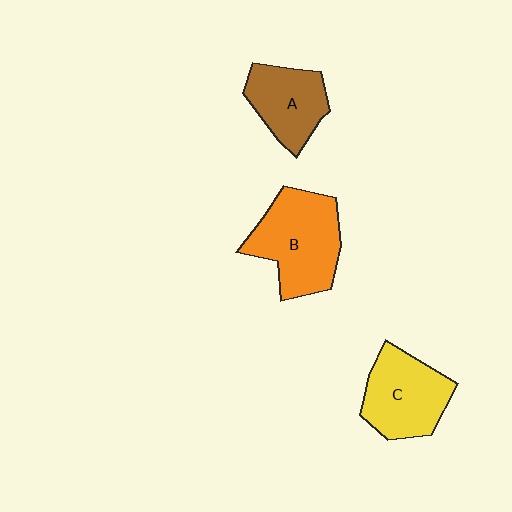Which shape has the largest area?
Shape B (orange).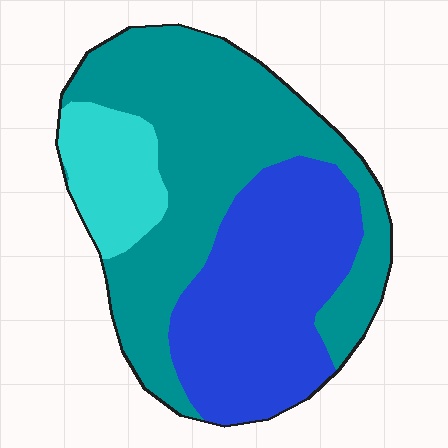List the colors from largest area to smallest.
From largest to smallest: teal, blue, cyan.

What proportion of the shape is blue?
Blue takes up between a quarter and a half of the shape.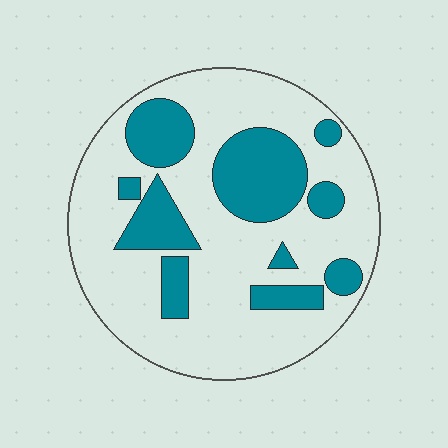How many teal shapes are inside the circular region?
10.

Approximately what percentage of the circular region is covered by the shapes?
Approximately 30%.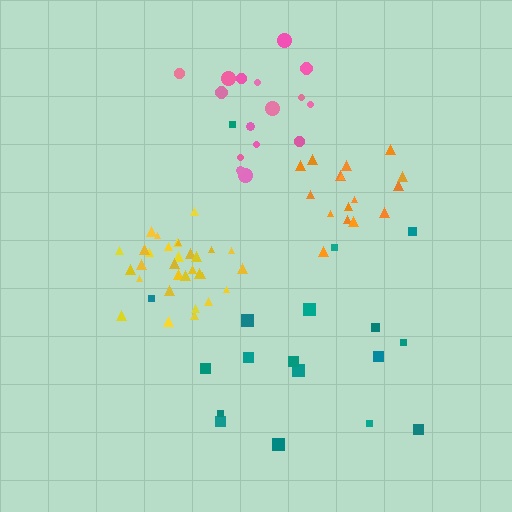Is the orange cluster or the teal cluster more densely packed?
Orange.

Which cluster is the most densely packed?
Yellow.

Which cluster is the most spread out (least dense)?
Teal.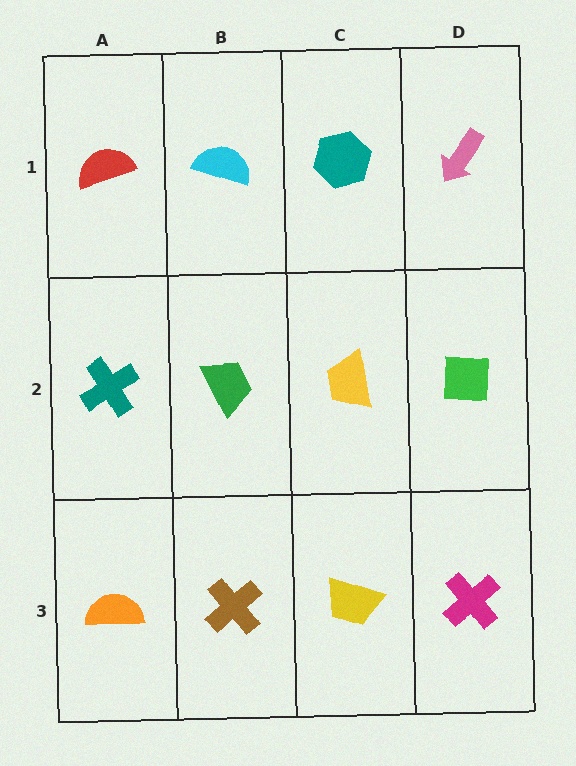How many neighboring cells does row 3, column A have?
2.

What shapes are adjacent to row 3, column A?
A teal cross (row 2, column A), a brown cross (row 3, column B).